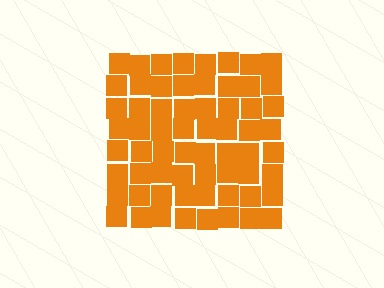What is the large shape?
The large shape is a square.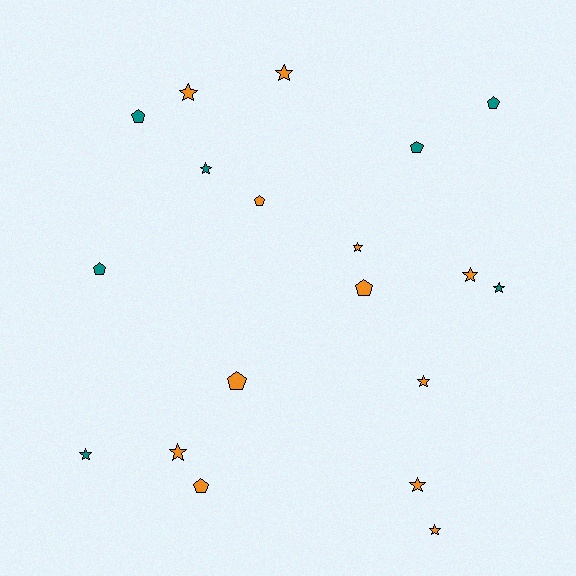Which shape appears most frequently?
Star, with 11 objects.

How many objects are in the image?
There are 19 objects.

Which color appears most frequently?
Orange, with 12 objects.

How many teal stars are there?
There are 3 teal stars.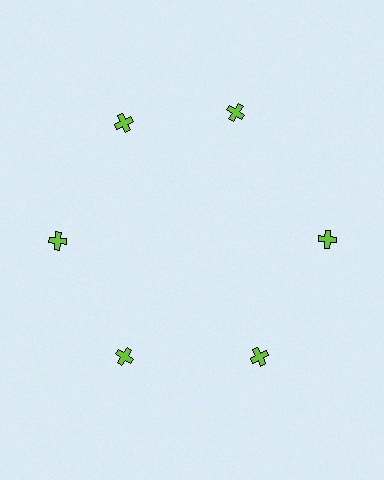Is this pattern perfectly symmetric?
No. The 6 lime crosses are arranged in a ring, but one element near the 1 o'clock position is rotated out of alignment along the ring, breaking the 6-fold rotational symmetry.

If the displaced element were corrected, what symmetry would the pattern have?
It would have 6-fold rotational symmetry — the pattern would map onto itself every 60 degrees.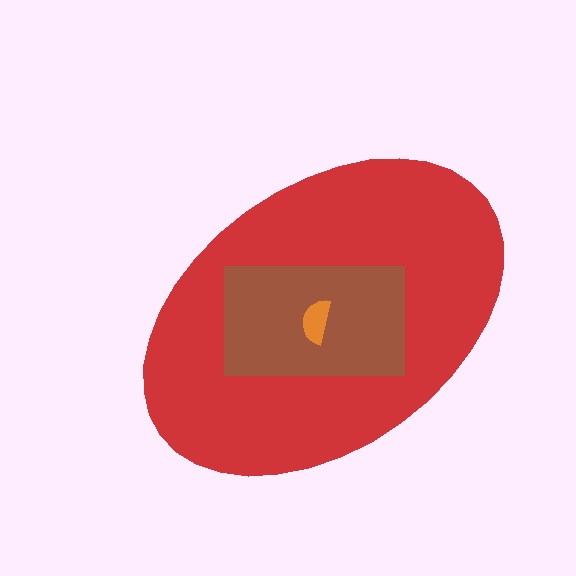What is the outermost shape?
The red ellipse.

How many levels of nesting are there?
3.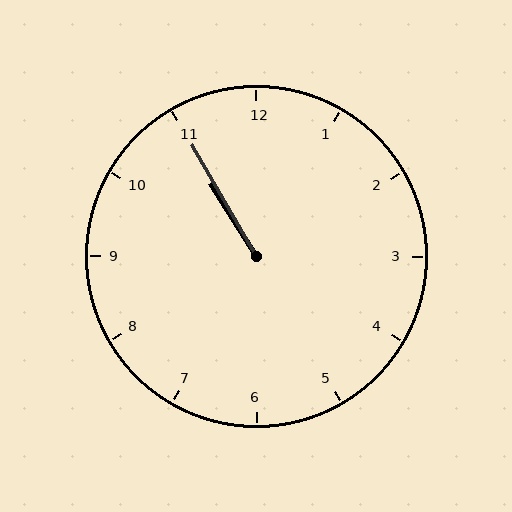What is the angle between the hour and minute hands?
Approximately 2 degrees.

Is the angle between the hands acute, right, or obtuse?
It is acute.